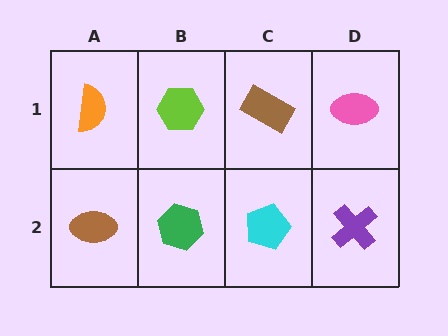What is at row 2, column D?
A purple cross.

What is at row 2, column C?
A cyan pentagon.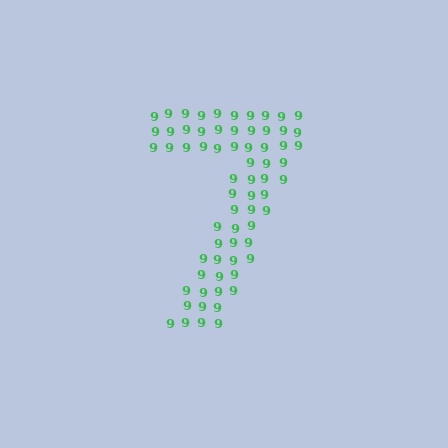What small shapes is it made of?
It is made of small digit 9's.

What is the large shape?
The large shape is the digit 7.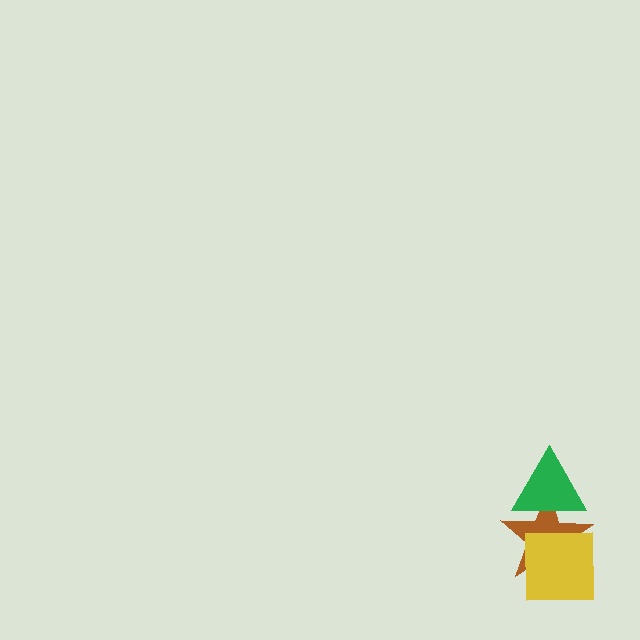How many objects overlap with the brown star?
2 objects overlap with the brown star.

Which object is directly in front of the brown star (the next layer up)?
The green triangle is directly in front of the brown star.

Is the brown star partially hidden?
Yes, it is partially covered by another shape.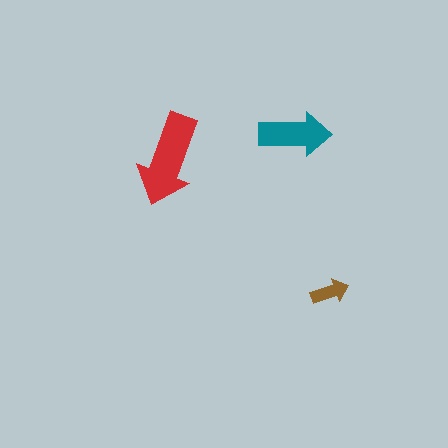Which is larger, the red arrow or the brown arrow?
The red one.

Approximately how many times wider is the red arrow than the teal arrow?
About 1.5 times wider.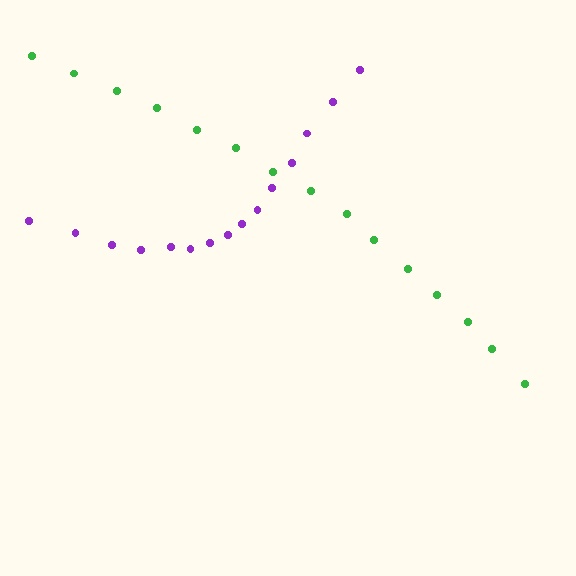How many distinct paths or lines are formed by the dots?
There are 2 distinct paths.